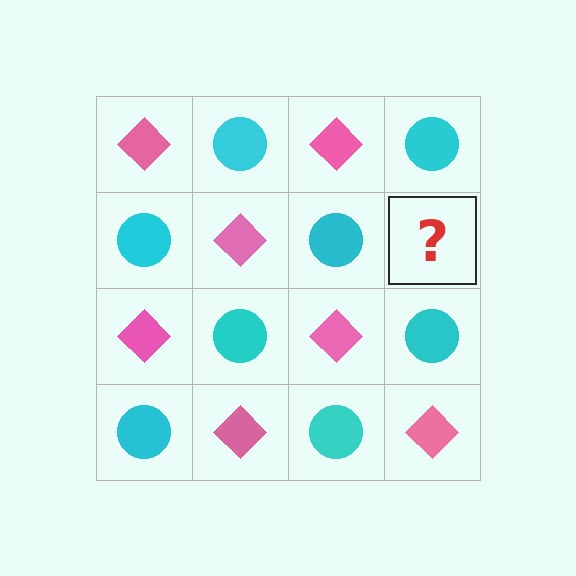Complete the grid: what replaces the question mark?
The question mark should be replaced with a pink diamond.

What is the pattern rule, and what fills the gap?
The rule is that it alternates pink diamond and cyan circle in a checkerboard pattern. The gap should be filled with a pink diamond.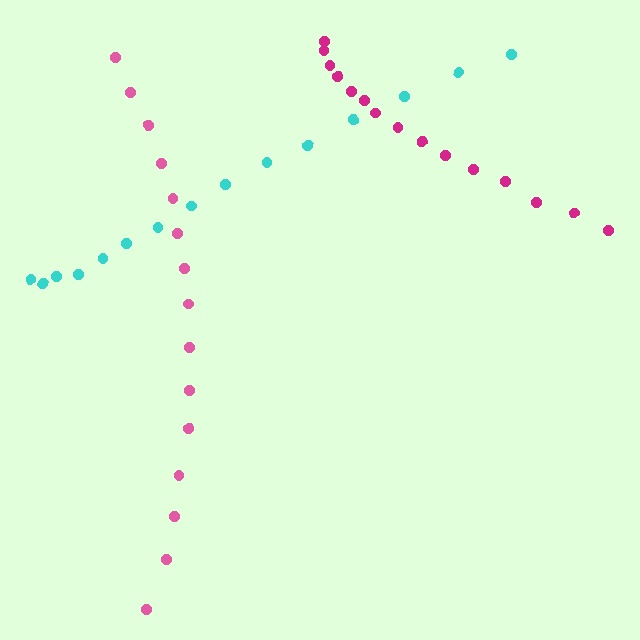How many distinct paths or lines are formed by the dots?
There are 3 distinct paths.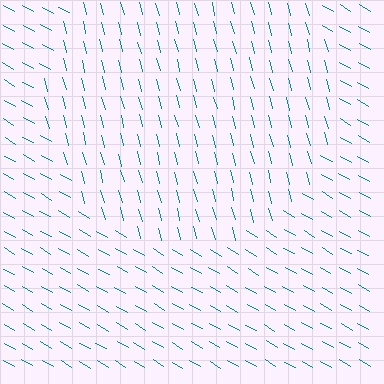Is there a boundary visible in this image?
Yes, there is a texture boundary formed by a change in line orientation.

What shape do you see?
I see a circle.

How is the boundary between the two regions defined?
The boundary is defined purely by a change in line orientation (approximately 45 degrees difference). All lines are the same color and thickness.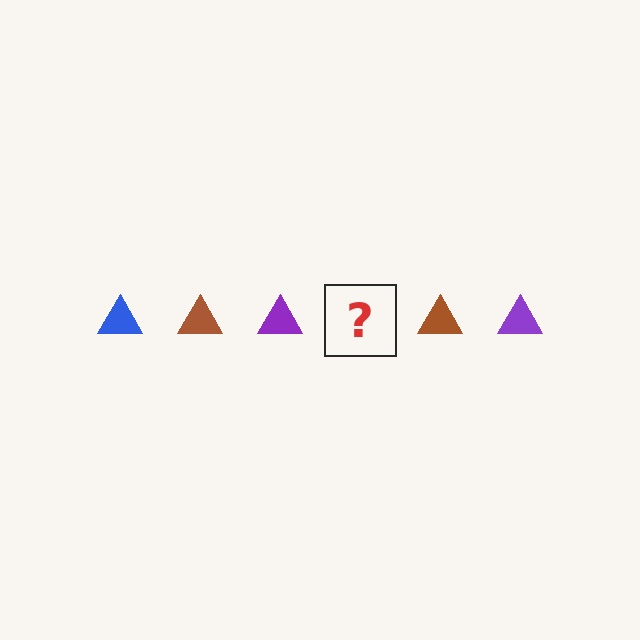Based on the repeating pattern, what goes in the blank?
The blank should be a blue triangle.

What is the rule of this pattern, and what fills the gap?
The rule is that the pattern cycles through blue, brown, purple triangles. The gap should be filled with a blue triangle.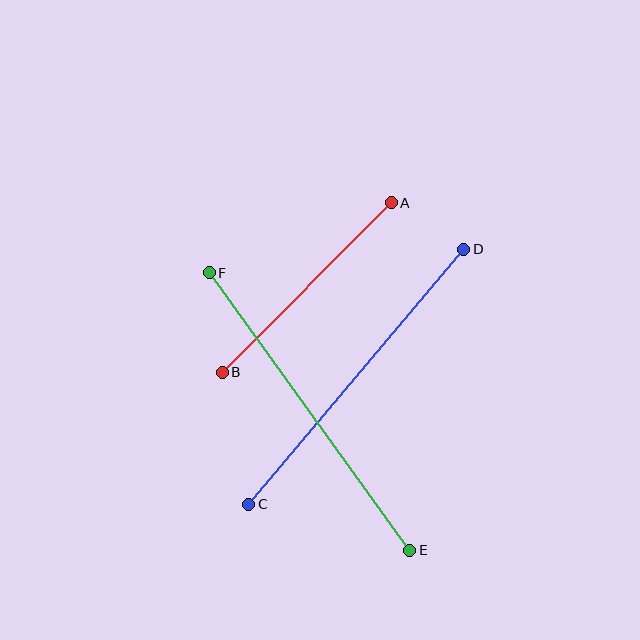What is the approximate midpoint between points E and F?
The midpoint is at approximately (310, 411) pixels.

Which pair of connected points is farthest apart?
Points E and F are farthest apart.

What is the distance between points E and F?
The distance is approximately 342 pixels.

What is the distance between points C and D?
The distance is approximately 334 pixels.